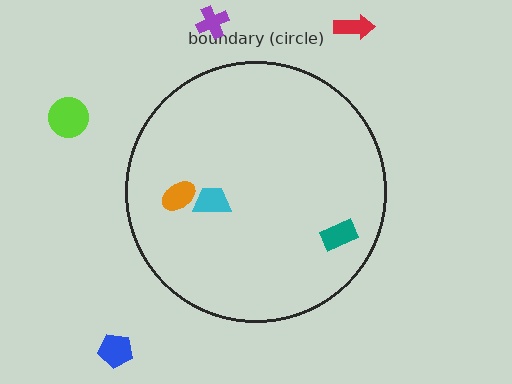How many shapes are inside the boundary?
3 inside, 4 outside.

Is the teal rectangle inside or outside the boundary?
Inside.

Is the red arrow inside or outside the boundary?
Outside.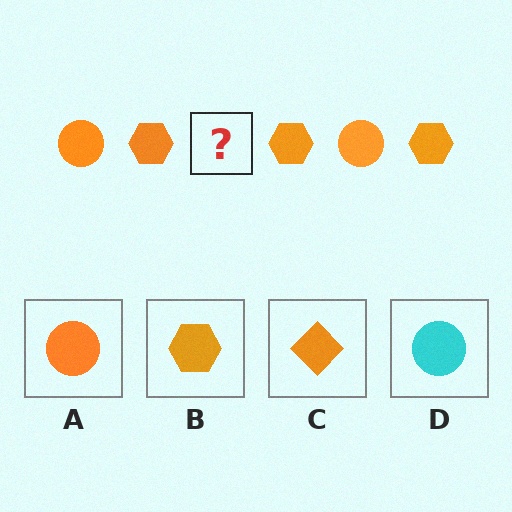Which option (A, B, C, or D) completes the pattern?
A.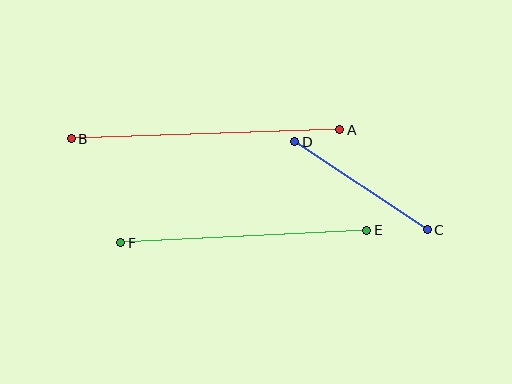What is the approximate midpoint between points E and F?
The midpoint is at approximately (244, 237) pixels.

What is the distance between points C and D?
The distance is approximately 159 pixels.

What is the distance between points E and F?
The distance is approximately 246 pixels.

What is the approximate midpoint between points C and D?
The midpoint is at approximately (361, 186) pixels.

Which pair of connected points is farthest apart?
Points A and B are farthest apart.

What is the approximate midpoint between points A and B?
The midpoint is at approximately (206, 134) pixels.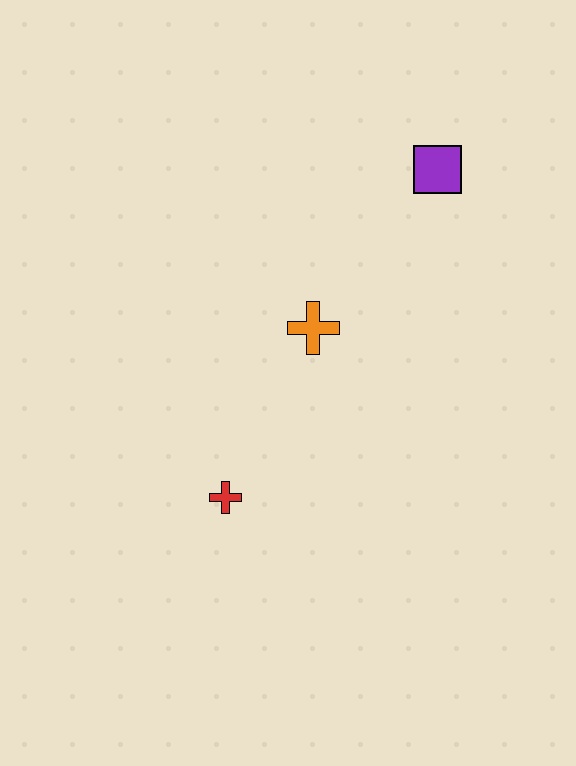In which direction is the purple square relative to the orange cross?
The purple square is above the orange cross.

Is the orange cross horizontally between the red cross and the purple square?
Yes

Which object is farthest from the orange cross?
The purple square is farthest from the orange cross.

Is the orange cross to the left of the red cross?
No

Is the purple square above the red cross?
Yes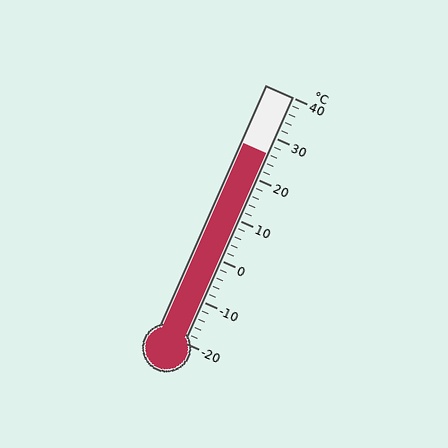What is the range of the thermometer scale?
The thermometer scale ranges from -20°C to 40°C.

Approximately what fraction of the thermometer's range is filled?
The thermometer is filled to approximately 75% of its range.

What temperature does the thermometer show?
The thermometer shows approximately 26°C.